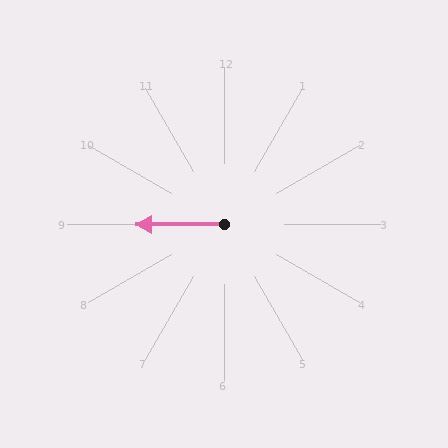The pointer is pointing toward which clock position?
Roughly 9 o'clock.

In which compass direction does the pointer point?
West.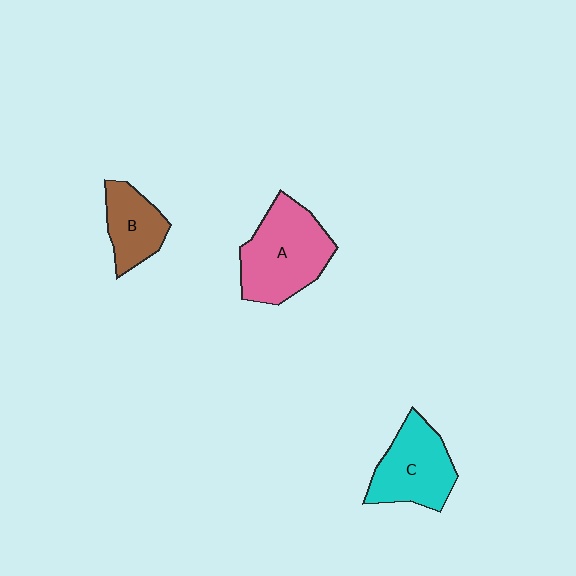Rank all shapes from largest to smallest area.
From largest to smallest: A (pink), C (cyan), B (brown).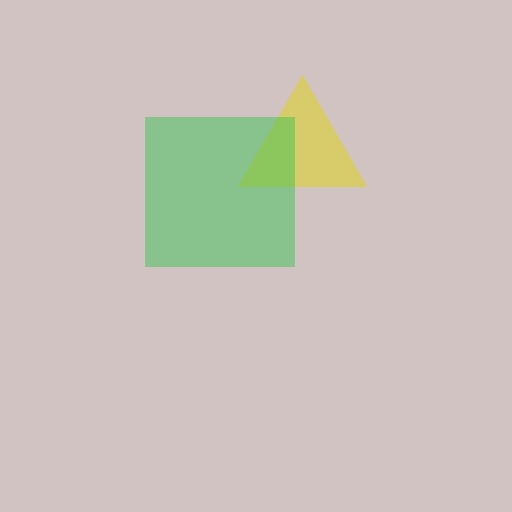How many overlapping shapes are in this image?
There are 2 overlapping shapes in the image.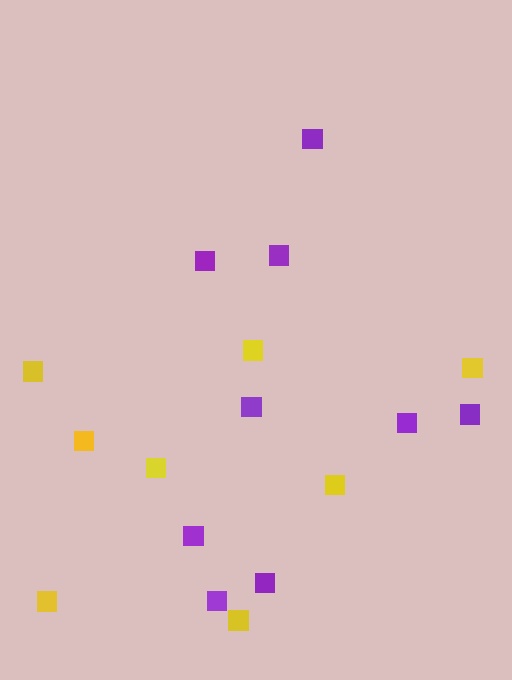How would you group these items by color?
There are 2 groups: one group of purple squares (9) and one group of yellow squares (8).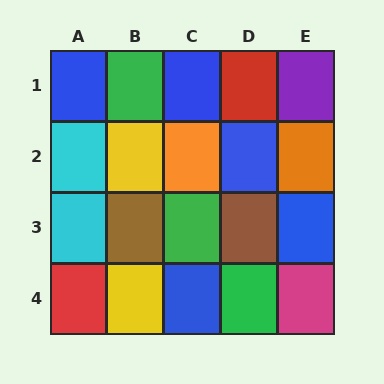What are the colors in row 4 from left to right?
Red, yellow, blue, green, magenta.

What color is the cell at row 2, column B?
Yellow.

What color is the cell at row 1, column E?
Purple.